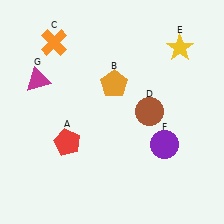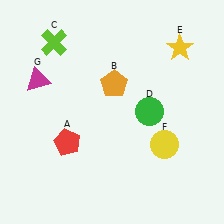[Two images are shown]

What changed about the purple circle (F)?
In Image 1, F is purple. In Image 2, it changed to yellow.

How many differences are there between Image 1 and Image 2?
There are 3 differences between the two images.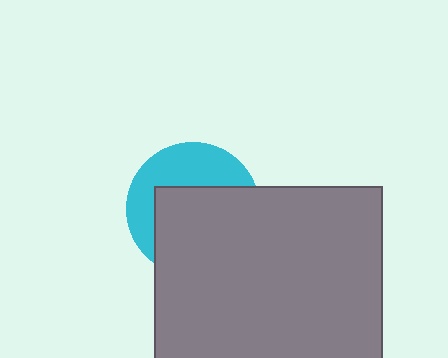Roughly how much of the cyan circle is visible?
A small part of it is visible (roughly 40%).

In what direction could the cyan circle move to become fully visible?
The cyan circle could move up. That would shift it out from behind the gray rectangle entirely.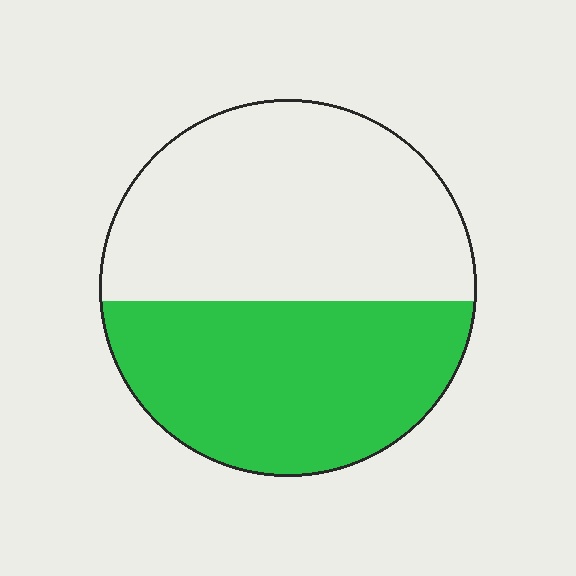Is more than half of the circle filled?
No.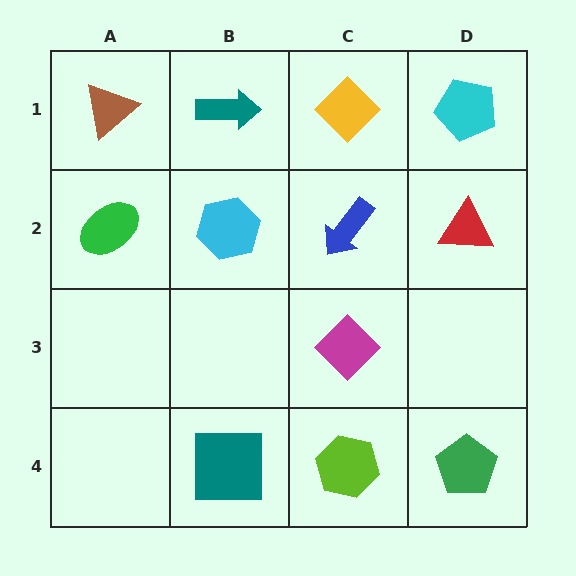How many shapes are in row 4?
3 shapes.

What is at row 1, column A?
A brown triangle.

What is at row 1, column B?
A teal arrow.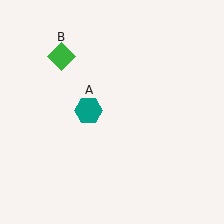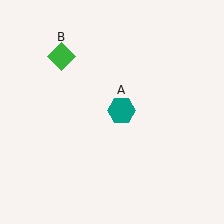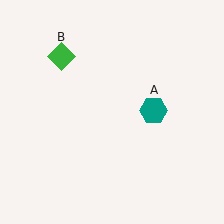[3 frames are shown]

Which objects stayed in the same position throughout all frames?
Green diamond (object B) remained stationary.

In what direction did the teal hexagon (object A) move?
The teal hexagon (object A) moved right.